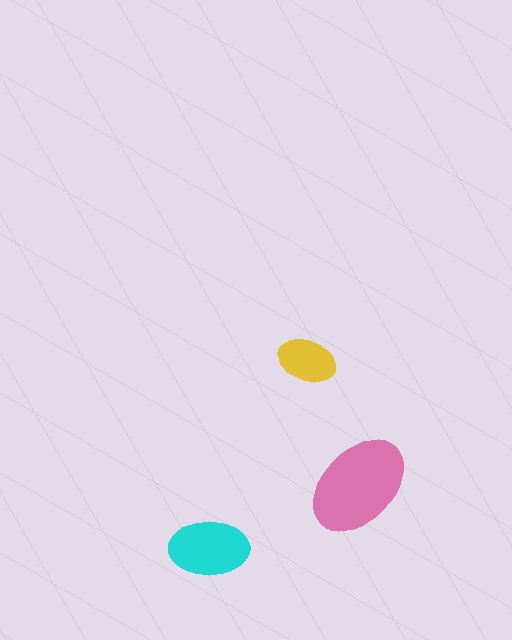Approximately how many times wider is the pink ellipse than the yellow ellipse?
About 2 times wider.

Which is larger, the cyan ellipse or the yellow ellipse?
The cyan one.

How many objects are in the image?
There are 3 objects in the image.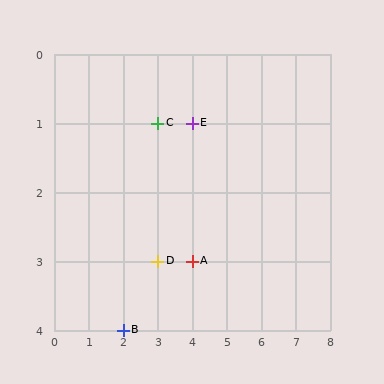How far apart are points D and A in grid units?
Points D and A are 1 column apart.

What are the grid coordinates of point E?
Point E is at grid coordinates (4, 1).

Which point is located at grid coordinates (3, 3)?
Point D is at (3, 3).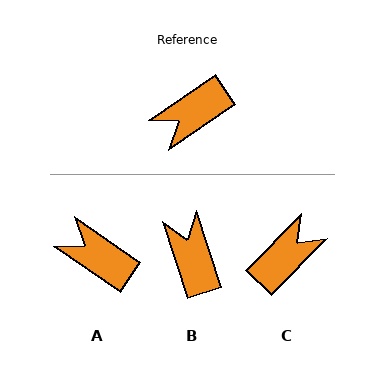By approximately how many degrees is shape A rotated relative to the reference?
Approximately 69 degrees clockwise.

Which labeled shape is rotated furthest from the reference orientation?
C, about 169 degrees away.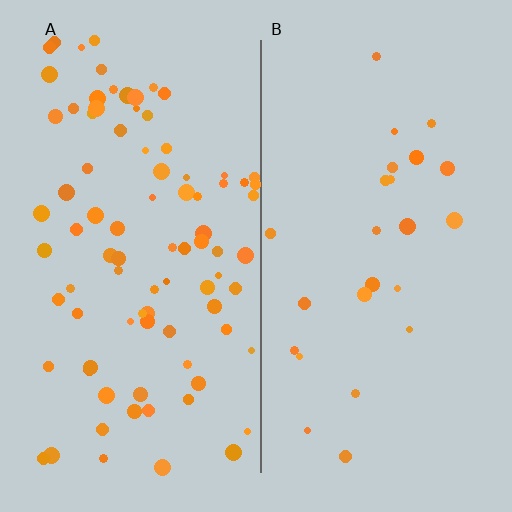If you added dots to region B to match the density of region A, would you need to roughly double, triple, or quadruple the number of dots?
Approximately quadruple.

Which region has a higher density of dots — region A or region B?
A (the left).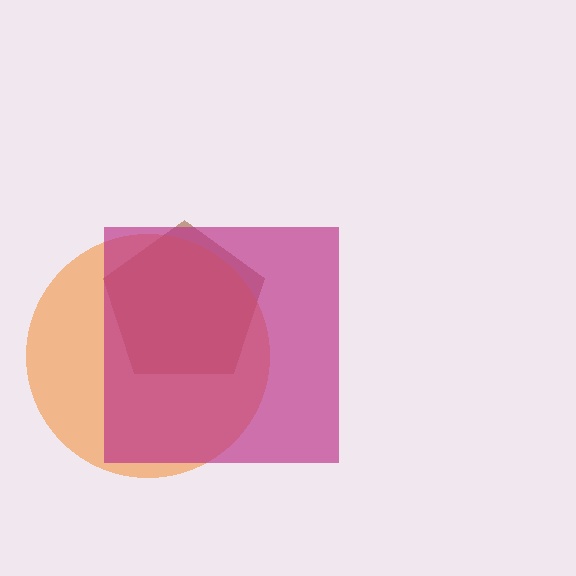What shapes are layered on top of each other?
The layered shapes are: a brown pentagon, an orange circle, a magenta square.